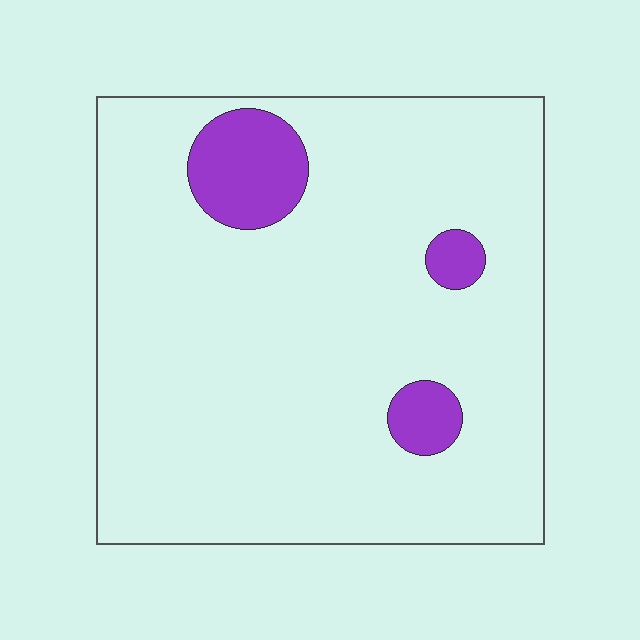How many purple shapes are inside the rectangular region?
3.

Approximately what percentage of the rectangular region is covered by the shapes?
Approximately 10%.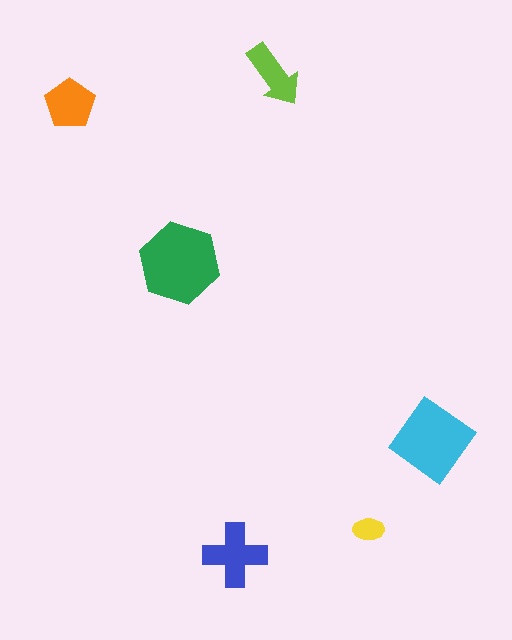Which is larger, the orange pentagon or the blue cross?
The blue cross.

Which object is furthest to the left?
The orange pentagon is leftmost.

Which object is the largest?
The green hexagon.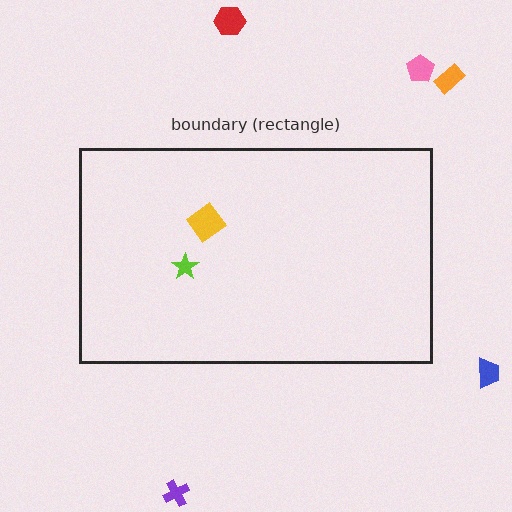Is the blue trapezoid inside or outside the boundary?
Outside.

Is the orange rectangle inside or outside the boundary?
Outside.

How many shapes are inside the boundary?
2 inside, 5 outside.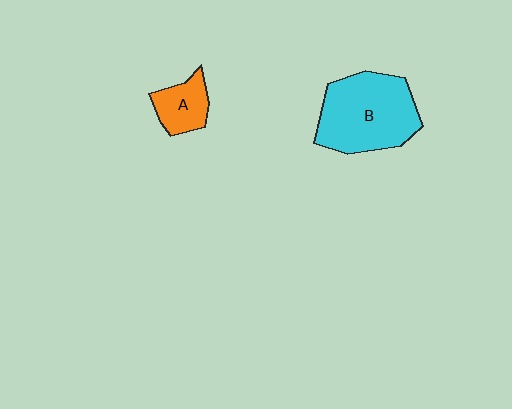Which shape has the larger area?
Shape B (cyan).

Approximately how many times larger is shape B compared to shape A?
Approximately 2.7 times.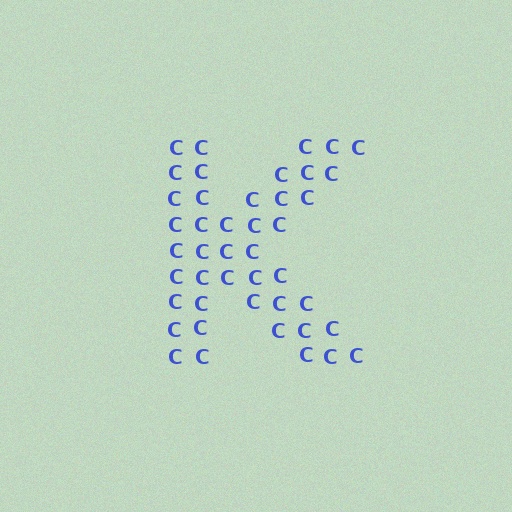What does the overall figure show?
The overall figure shows the letter K.